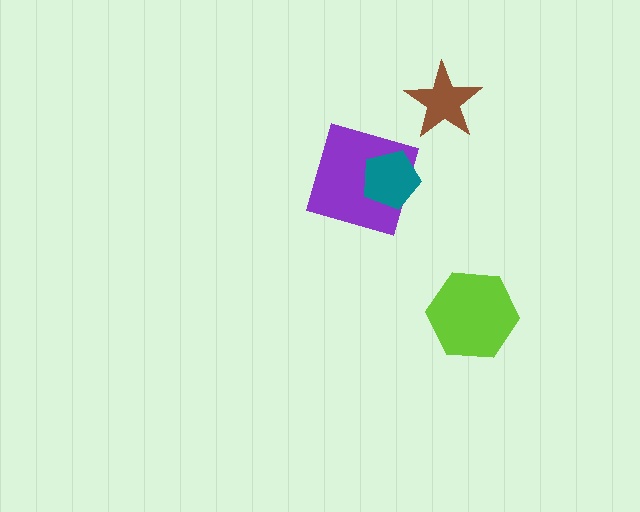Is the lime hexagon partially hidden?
No, no other shape covers it.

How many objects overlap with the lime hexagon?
0 objects overlap with the lime hexagon.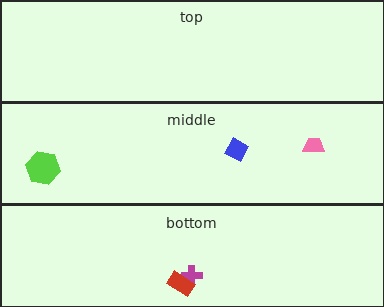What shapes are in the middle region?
The lime hexagon, the pink trapezoid, the blue diamond.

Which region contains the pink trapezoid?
The middle region.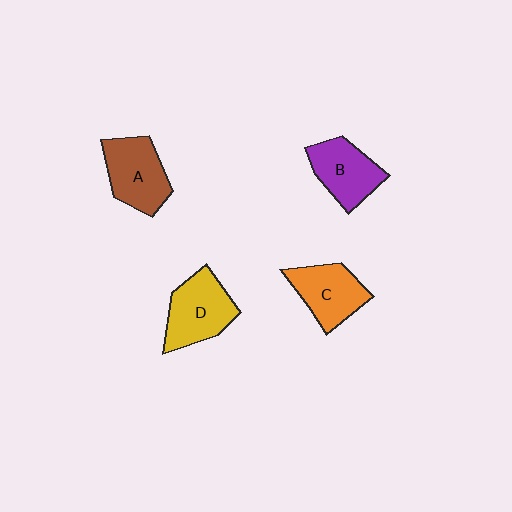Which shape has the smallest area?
Shape C (orange).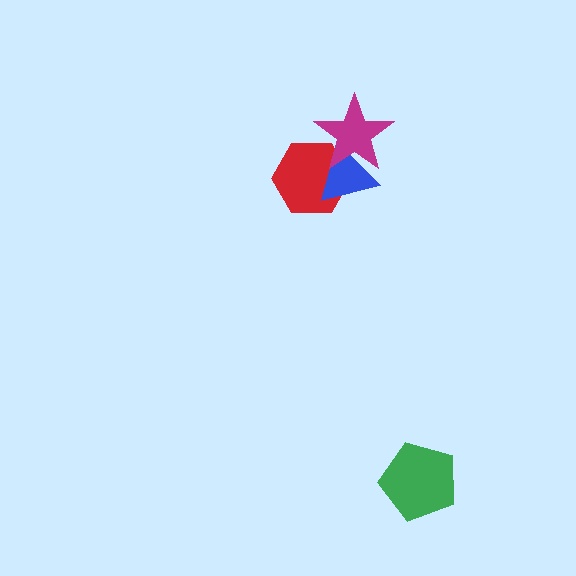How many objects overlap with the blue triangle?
2 objects overlap with the blue triangle.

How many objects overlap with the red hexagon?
2 objects overlap with the red hexagon.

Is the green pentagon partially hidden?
No, no other shape covers it.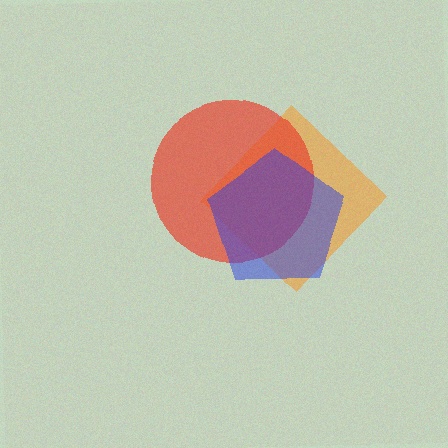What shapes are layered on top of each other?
The layered shapes are: an orange diamond, a red circle, a blue pentagon.